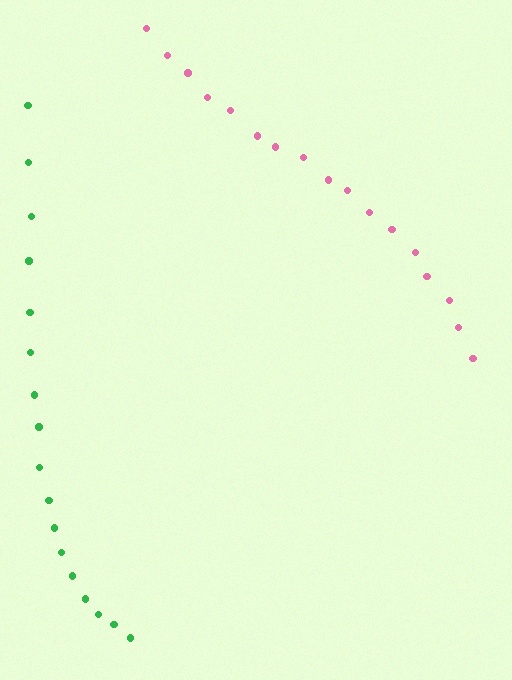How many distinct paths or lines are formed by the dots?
There are 2 distinct paths.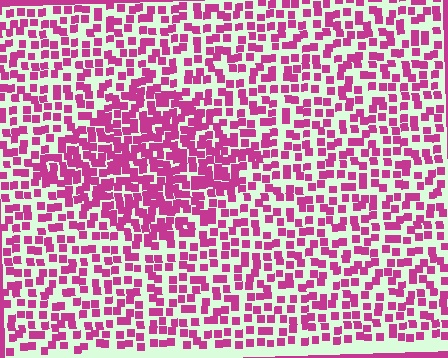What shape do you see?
I see a diamond.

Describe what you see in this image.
The image contains small magenta elements arranged at two different densities. A diamond-shaped region is visible where the elements are more densely packed than the surrounding area.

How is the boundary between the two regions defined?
The boundary is defined by a change in element density (approximately 1.7x ratio). All elements are the same color, size, and shape.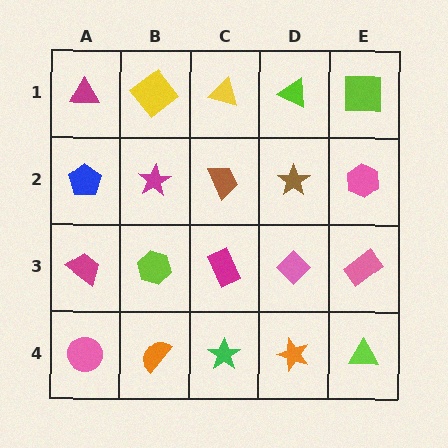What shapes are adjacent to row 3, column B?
A magenta star (row 2, column B), an orange semicircle (row 4, column B), a magenta trapezoid (row 3, column A), a magenta rectangle (row 3, column C).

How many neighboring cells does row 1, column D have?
3.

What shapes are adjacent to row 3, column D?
A brown star (row 2, column D), an orange star (row 4, column D), a magenta rectangle (row 3, column C), a pink rectangle (row 3, column E).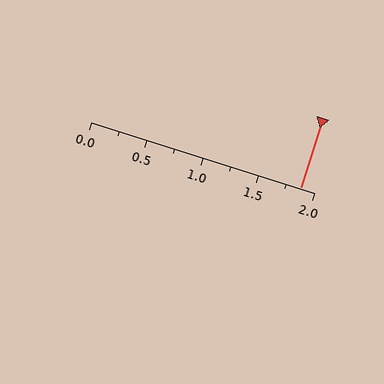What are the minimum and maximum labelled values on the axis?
The axis runs from 0.0 to 2.0.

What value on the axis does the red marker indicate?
The marker indicates approximately 1.88.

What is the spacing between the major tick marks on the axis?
The major ticks are spaced 0.5 apart.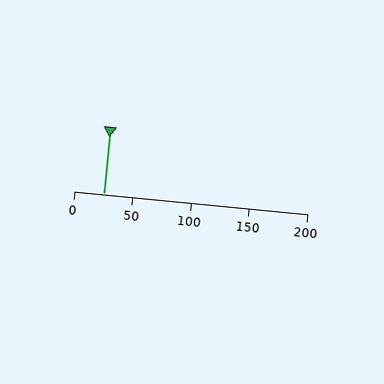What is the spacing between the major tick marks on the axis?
The major ticks are spaced 50 apart.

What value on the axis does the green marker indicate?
The marker indicates approximately 25.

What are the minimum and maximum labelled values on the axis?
The axis runs from 0 to 200.